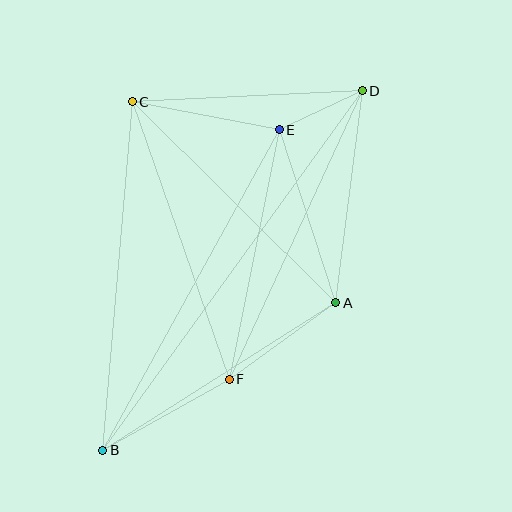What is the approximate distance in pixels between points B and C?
The distance between B and C is approximately 350 pixels.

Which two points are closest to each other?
Points D and E are closest to each other.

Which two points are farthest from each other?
Points B and D are farthest from each other.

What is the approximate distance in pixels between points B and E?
The distance between B and E is approximately 366 pixels.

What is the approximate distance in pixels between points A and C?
The distance between A and C is approximately 286 pixels.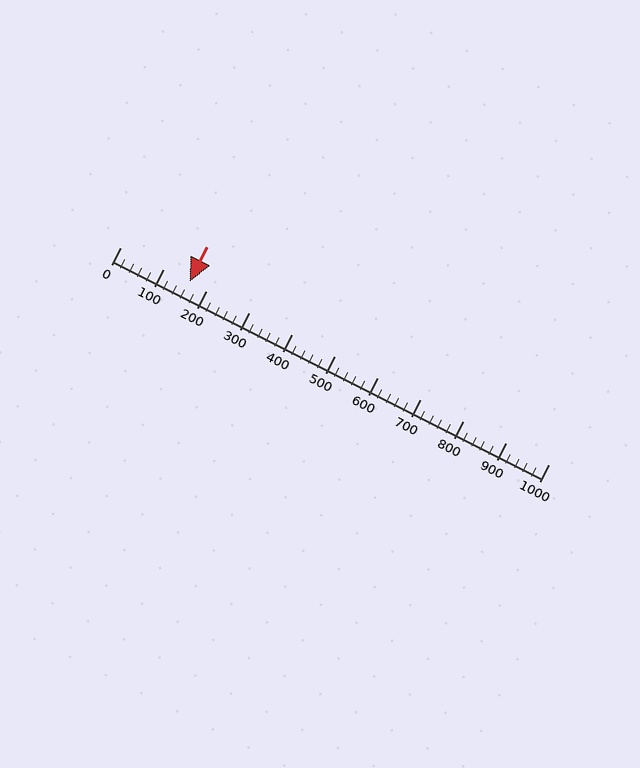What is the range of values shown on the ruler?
The ruler shows values from 0 to 1000.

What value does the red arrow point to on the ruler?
The red arrow points to approximately 162.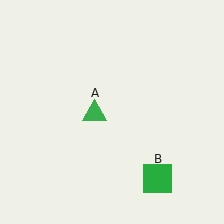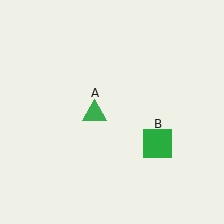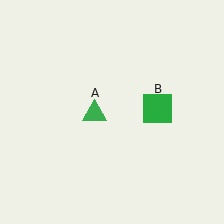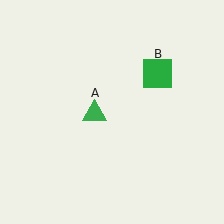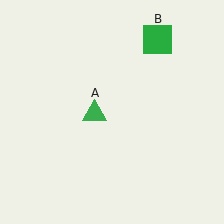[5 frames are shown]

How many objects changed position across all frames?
1 object changed position: green square (object B).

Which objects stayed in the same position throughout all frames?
Green triangle (object A) remained stationary.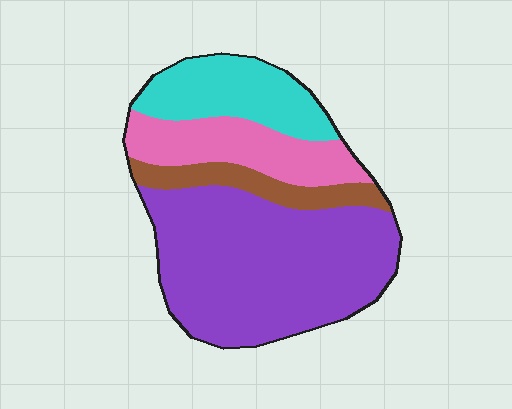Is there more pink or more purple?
Purple.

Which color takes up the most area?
Purple, at roughly 55%.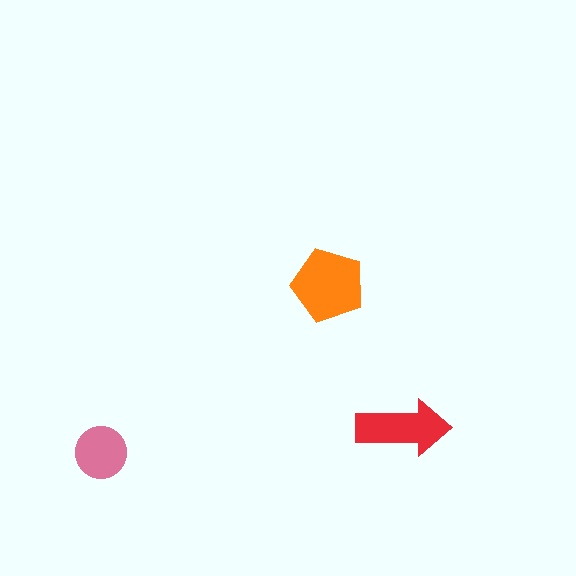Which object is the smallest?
The pink circle.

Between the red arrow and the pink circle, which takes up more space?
The red arrow.